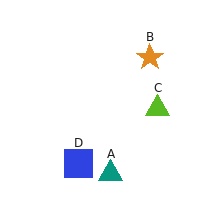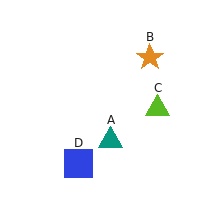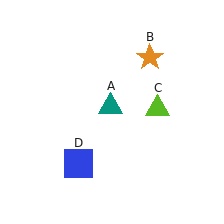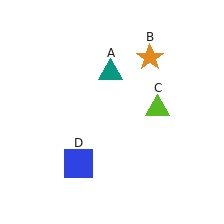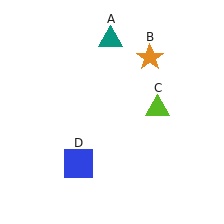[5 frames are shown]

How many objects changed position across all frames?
1 object changed position: teal triangle (object A).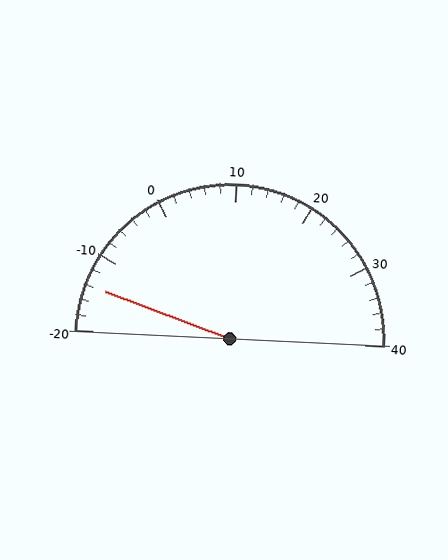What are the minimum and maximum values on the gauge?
The gauge ranges from -20 to 40.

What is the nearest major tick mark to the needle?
The nearest major tick mark is -10.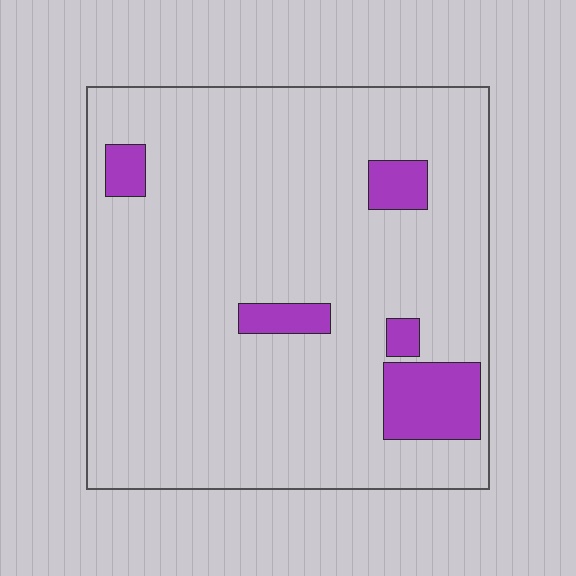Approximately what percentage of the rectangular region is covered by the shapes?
Approximately 10%.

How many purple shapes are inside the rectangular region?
5.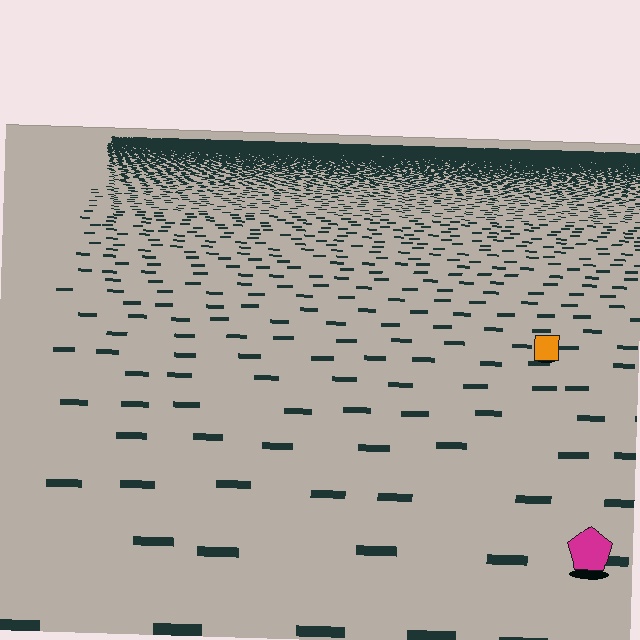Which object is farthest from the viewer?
The orange square is farthest from the viewer. It appears smaller and the ground texture around it is denser.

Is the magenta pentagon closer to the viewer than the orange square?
Yes. The magenta pentagon is closer — you can tell from the texture gradient: the ground texture is coarser near it.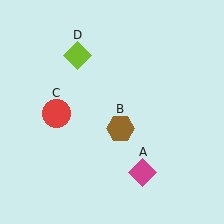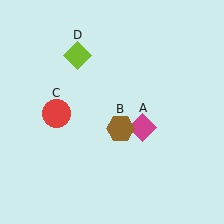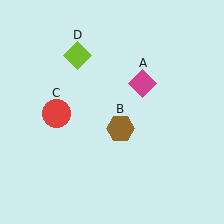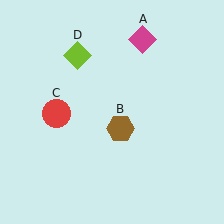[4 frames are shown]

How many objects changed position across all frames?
1 object changed position: magenta diamond (object A).